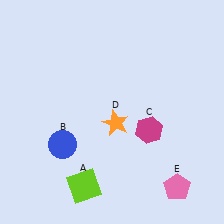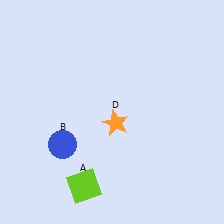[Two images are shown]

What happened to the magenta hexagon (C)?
The magenta hexagon (C) was removed in Image 2. It was in the bottom-right area of Image 1.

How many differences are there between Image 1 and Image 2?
There are 2 differences between the two images.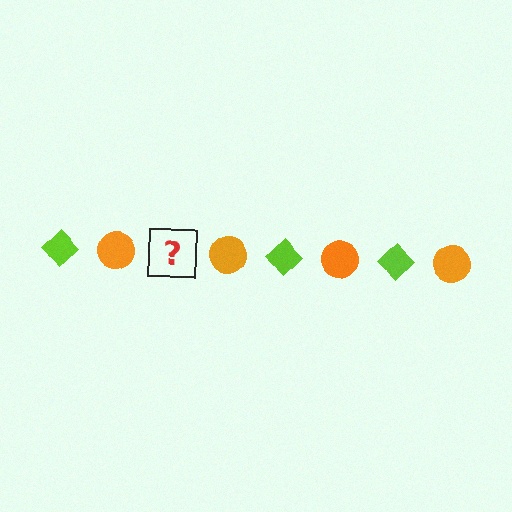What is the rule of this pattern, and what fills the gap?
The rule is that the pattern alternates between lime diamond and orange circle. The gap should be filled with a lime diamond.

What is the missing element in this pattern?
The missing element is a lime diamond.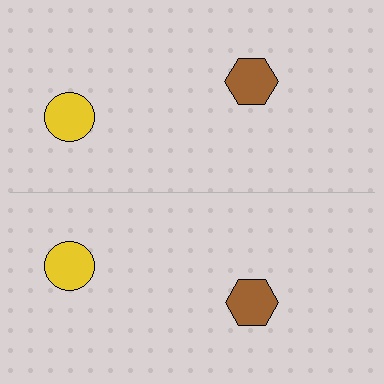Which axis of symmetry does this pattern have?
The pattern has a horizontal axis of symmetry running through the center of the image.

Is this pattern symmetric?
Yes, this pattern has bilateral (reflection) symmetry.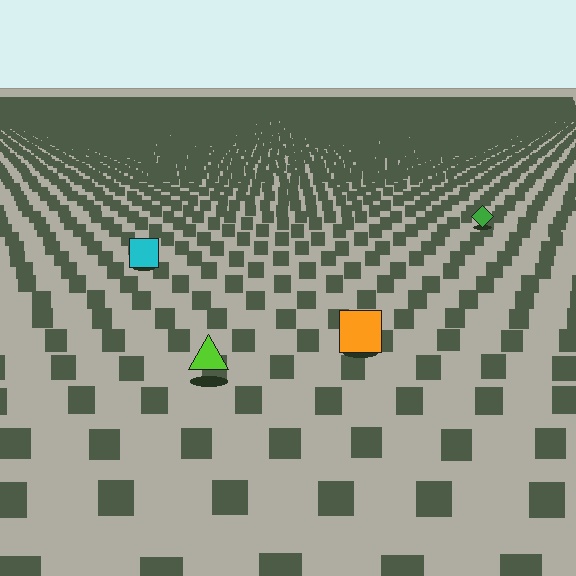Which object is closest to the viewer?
The lime triangle is closest. The texture marks near it are larger and more spread out.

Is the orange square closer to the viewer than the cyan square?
Yes. The orange square is closer — you can tell from the texture gradient: the ground texture is coarser near it.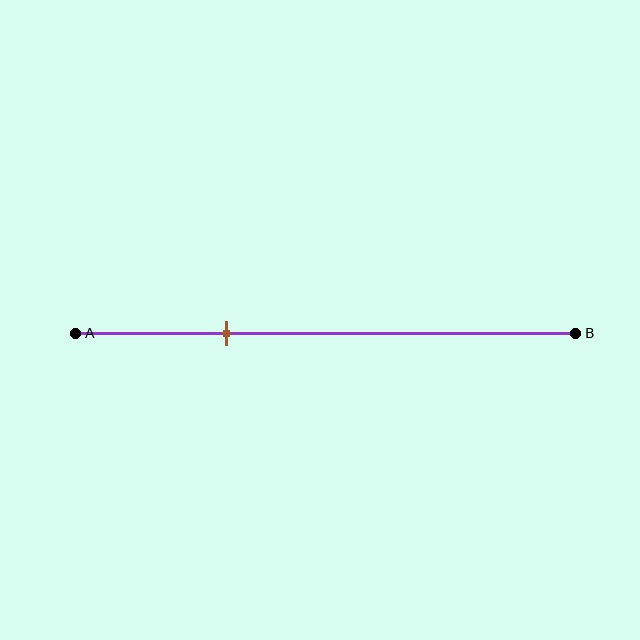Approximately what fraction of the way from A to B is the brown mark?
The brown mark is approximately 30% of the way from A to B.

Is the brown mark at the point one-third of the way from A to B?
No, the mark is at about 30% from A, not at the 33% one-third point.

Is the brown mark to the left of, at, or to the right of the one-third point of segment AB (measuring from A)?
The brown mark is to the left of the one-third point of segment AB.